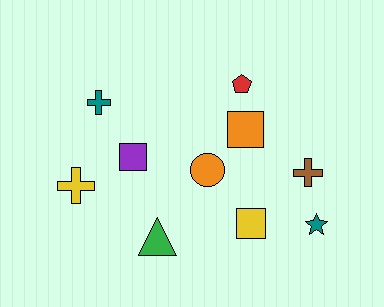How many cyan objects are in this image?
There are no cyan objects.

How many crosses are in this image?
There are 3 crosses.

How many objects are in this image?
There are 10 objects.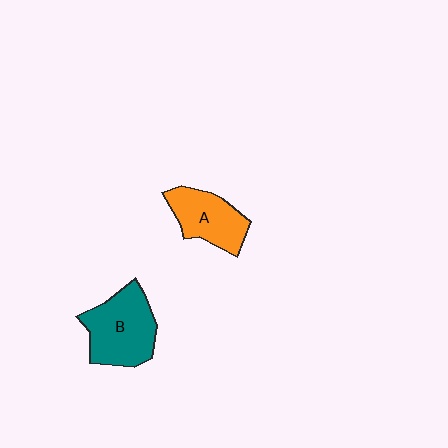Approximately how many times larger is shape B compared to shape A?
Approximately 1.3 times.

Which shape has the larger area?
Shape B (teal).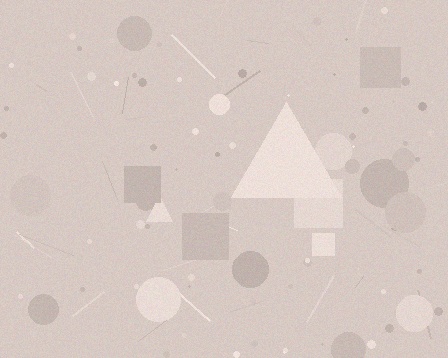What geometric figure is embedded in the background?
A triangle is embedded in the background.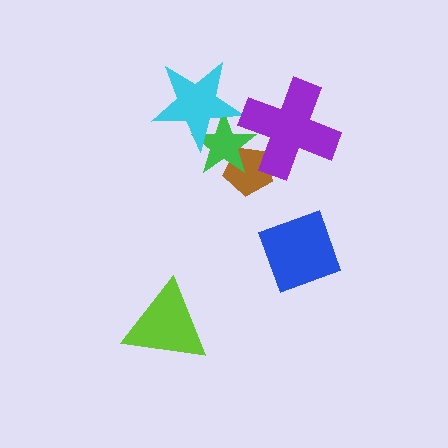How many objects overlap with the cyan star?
1 object overlaps with the cyan star.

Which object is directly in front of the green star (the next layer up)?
The cyan star is directly in front of the green star.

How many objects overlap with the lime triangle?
0 objects overlap with the lime triangle.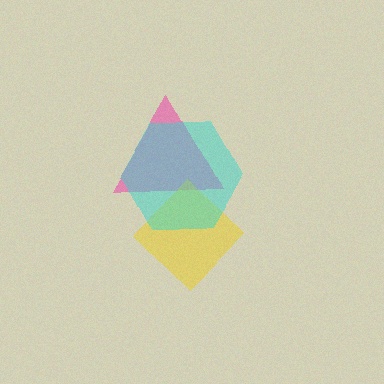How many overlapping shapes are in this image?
There are 3 overlapping shapes in the image.